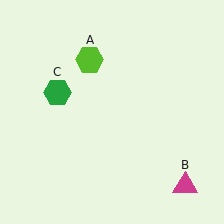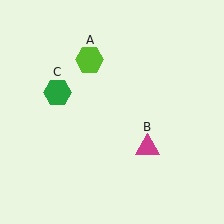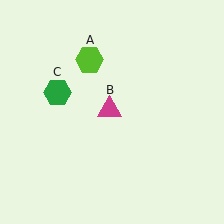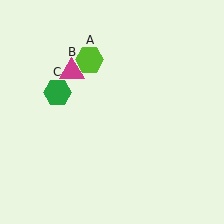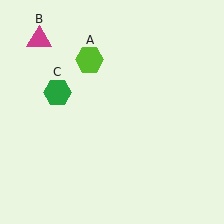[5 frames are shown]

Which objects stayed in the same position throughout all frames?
Lime hexagon (object A) and green hexagon (object C) remained stationary.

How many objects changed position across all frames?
1 object changed position: magenta triangle (object B).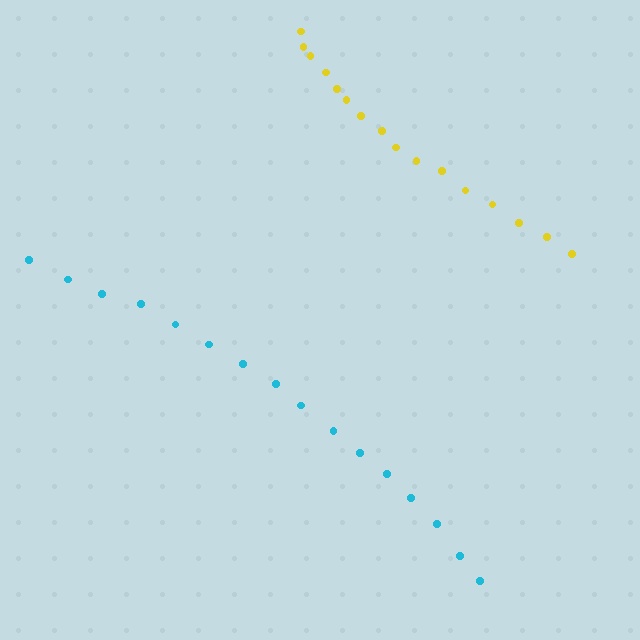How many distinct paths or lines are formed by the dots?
There are 2 distinct paths.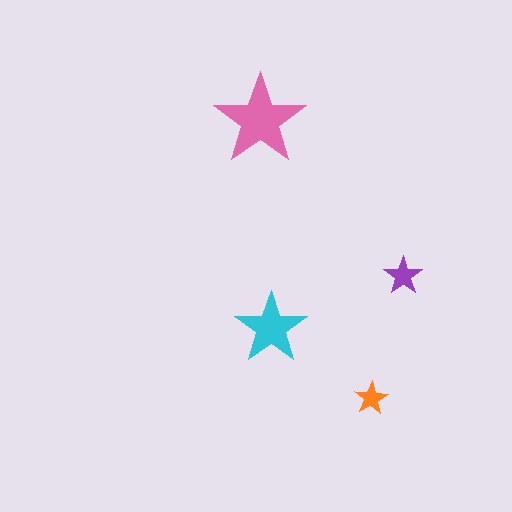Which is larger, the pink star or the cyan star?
The pink one.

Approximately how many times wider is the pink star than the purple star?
About 2.5 times wider.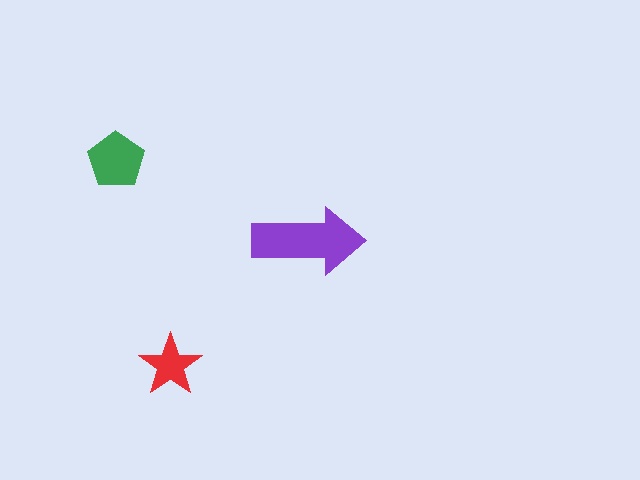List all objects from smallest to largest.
The red star, the green pentagon, the purple arrow.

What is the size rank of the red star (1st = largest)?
3rd.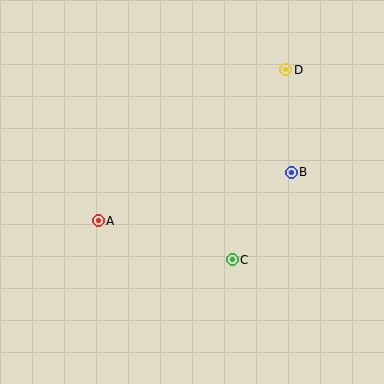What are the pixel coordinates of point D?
Point D is at (286, 70).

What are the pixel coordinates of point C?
Point C is at (232, 260).